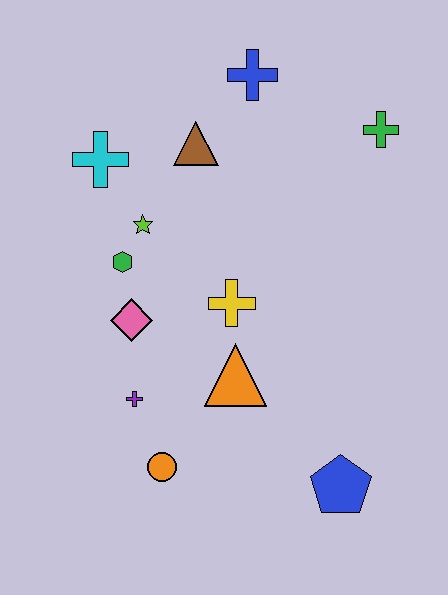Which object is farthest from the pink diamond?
The green cross is farthest from the pink diamond.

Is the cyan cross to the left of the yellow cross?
Yes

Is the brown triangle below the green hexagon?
No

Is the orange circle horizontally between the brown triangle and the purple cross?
Yes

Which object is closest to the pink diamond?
The green hexagon is closest to the pink diamond.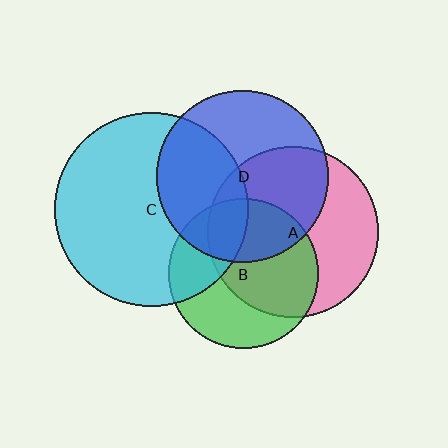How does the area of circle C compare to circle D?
Approximately 1.3 times.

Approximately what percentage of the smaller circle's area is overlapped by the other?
Approximately 15%.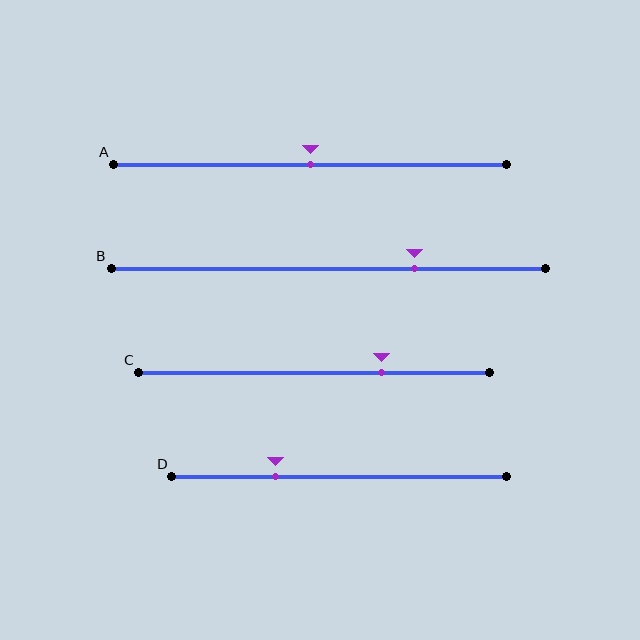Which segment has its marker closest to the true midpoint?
Segment A has its marker closest to the true midpoint.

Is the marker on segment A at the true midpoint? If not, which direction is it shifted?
Yes, the marker on segment A is at the true midpoint.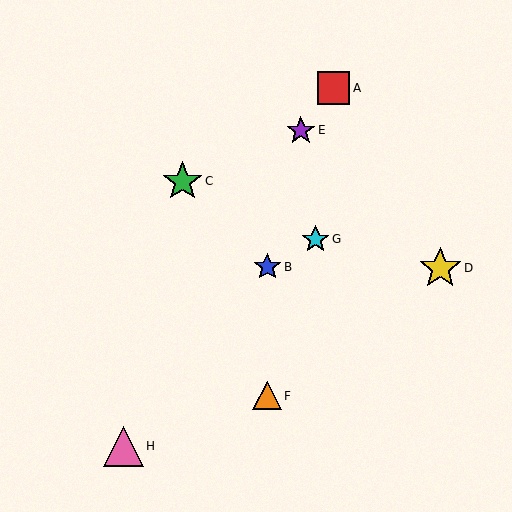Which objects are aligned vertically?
Objects B, F are aligned vertically.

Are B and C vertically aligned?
No, B is at x≈267 and C is at x≈183.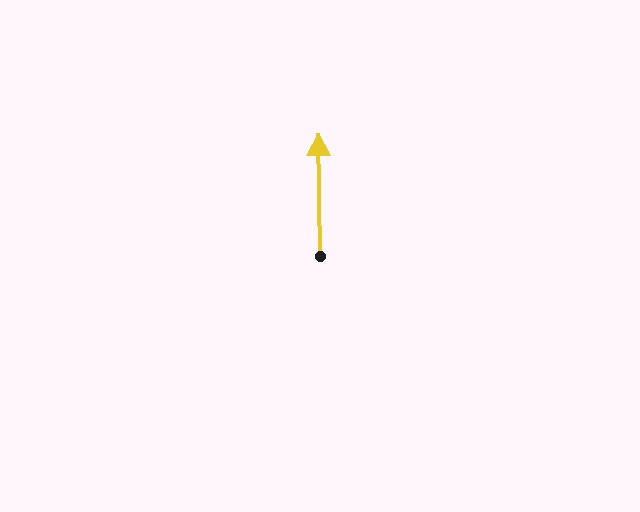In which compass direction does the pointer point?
North.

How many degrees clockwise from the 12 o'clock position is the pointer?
Approximately 359 degrees.